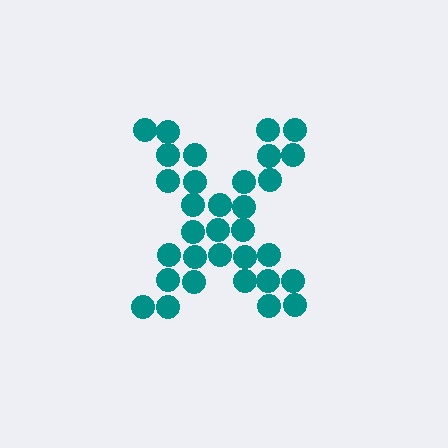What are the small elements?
The small elements are circles.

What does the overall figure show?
The overall figure shows the letter X.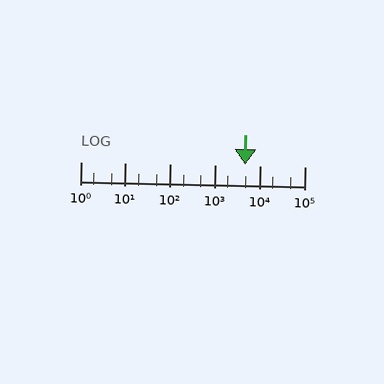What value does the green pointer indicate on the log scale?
The pointer indicates approximately 4600.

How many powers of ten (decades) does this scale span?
The scale spans 5 decades, from 1 to 100000.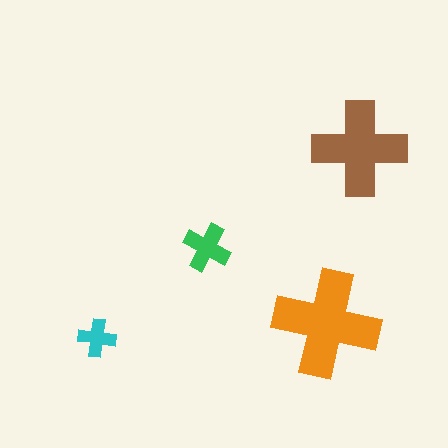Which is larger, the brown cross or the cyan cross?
The brown one.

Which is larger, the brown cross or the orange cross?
The orange one.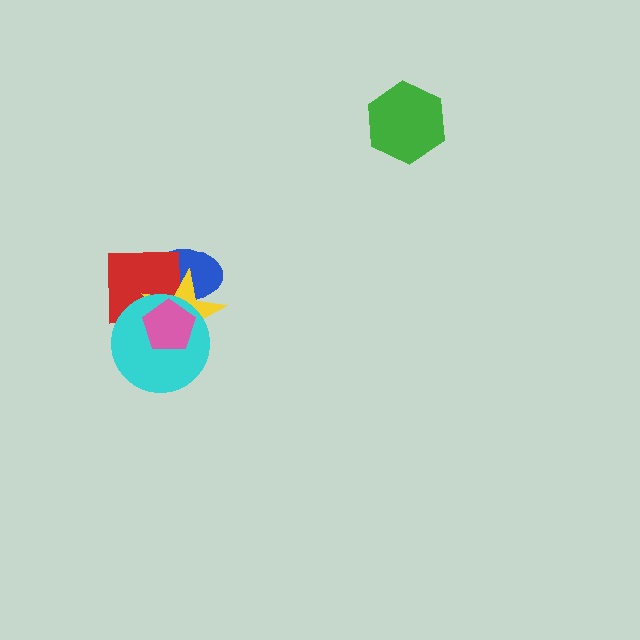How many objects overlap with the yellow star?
4 objects overlap with the yellow star.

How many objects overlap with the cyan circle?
4 objects overlap with the cyan circle.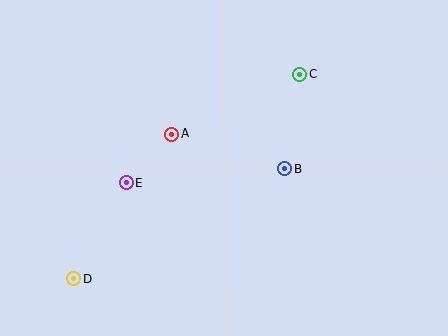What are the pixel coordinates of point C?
Point C is at (299, 74).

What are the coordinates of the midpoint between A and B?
The midpoint between A and B is at (228, 151).